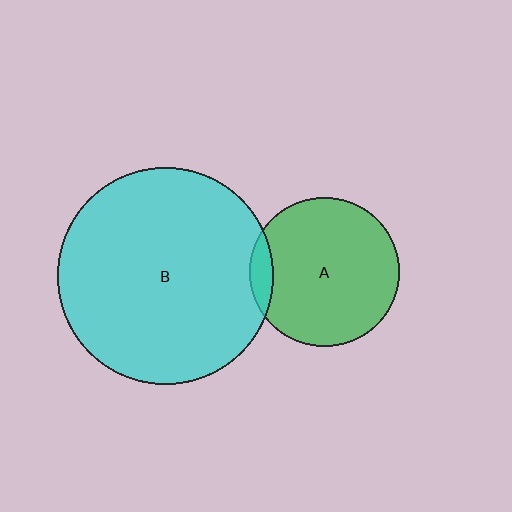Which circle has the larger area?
Circle B (cyan).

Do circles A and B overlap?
Yes.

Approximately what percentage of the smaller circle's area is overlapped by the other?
Approximately 10%.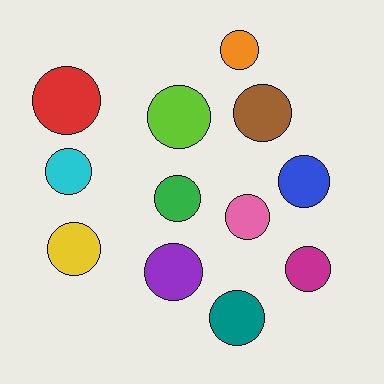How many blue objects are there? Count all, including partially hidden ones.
There is 1 blue object.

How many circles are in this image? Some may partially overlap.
There are 12 circles.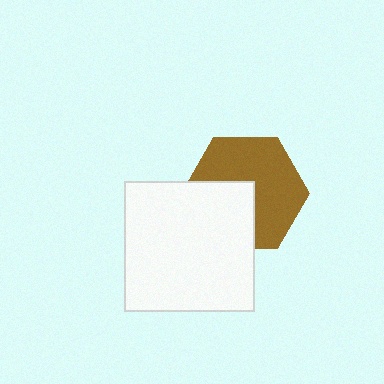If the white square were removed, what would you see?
You would see the complete brown hexagon.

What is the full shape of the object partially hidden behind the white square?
The partially hidden object is a brown hexagon.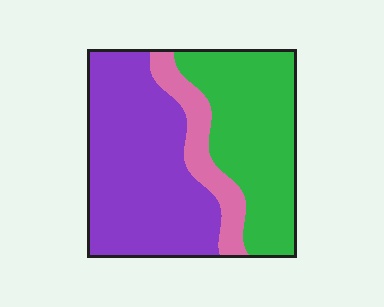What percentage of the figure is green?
Green covers 38% of the figure.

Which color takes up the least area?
Pink, at roughly 15%.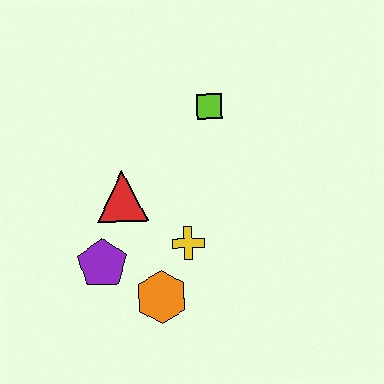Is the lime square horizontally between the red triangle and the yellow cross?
No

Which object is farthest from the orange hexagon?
The lime square is farthest from the orange hexagon.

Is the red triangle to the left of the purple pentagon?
No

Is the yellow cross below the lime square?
Yes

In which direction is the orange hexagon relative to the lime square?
The orange hexagon is below the lime square.